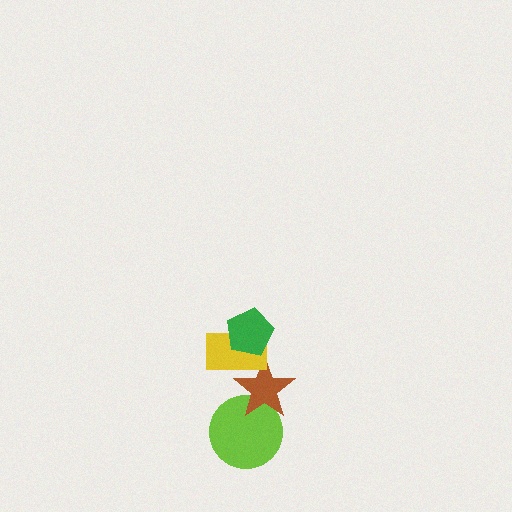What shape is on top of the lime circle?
The brown star is on top of the lime circle.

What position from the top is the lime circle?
The lime circle is 4th from the top.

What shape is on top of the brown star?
The yellow rectangle is on top of the brown star.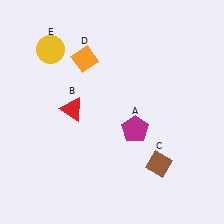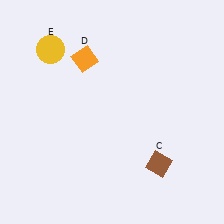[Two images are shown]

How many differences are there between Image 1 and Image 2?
There are 2 differences between the two images.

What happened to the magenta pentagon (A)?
The magenta pentagon (A) was removed in Image 2. It was in the bottom-right area of Image 1.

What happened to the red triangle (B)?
The red triangle (B) was removed in Image 2. It was in the top-left area of Image 1.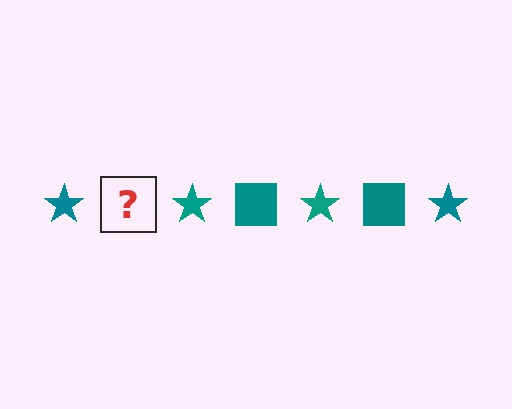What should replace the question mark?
The question mark should be replaced with a teal square.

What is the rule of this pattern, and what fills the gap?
The rule is that the pattern cycles through star, square shapes in teal. The gap should be filled with a teal square.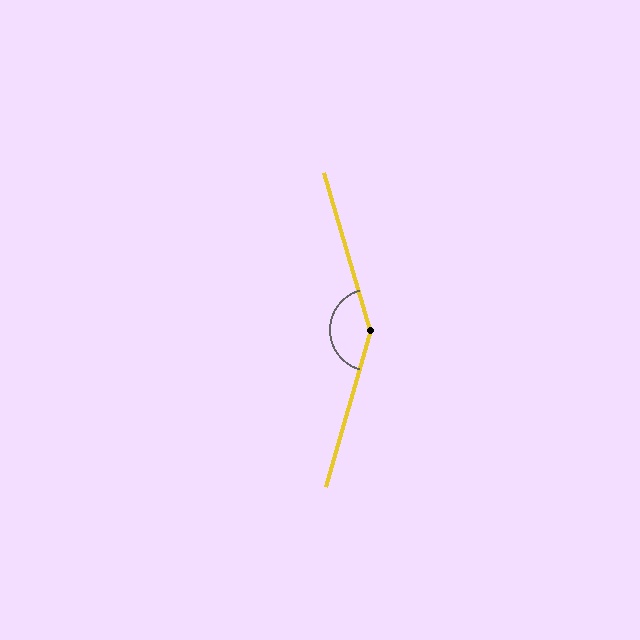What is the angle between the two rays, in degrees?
Approximately 147 degrees.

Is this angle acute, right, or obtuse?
It is obtuse.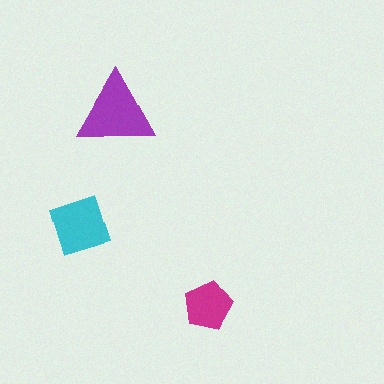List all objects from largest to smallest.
The purple triangle, the cyan diamond, the magenta pentagon.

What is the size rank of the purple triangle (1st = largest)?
1st.